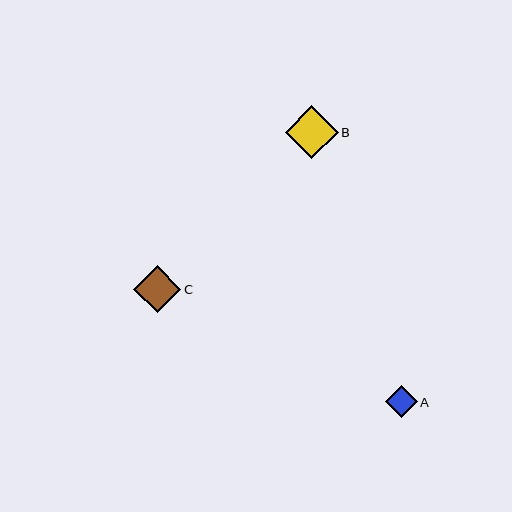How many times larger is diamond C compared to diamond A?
Diamond C is approximately 1.5 times the size of diamond A.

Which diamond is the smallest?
Diamond A is the smallest with a size of approximately 32 pixels.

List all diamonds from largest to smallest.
From largest to smallest: B, C, A.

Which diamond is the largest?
Diamond B is the largest with a size of approximately 53 pixels.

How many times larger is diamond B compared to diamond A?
Diamond B is approximately 1.7 times the size of diamond A.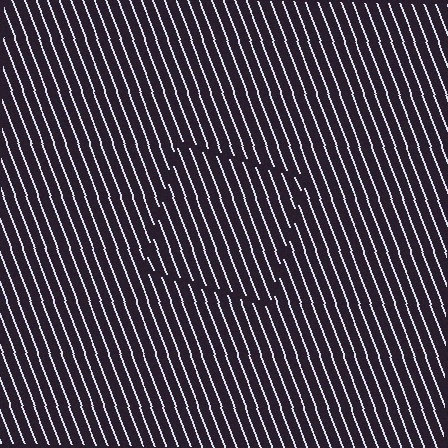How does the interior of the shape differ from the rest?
The interior of the shape contains the same grating, shifted by half a period — the contour is defined by the phase discontinuity where line-ends from the inner and outer gratings abut.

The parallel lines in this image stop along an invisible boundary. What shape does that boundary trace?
An illusory square. The interior of the shape contains the same grating, shifted by half a period — the contour is defined by the phase discontinuity where line-ends from the inner and outer gratings abut.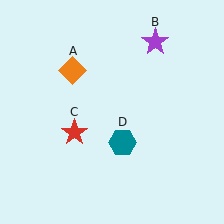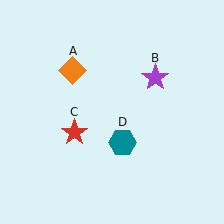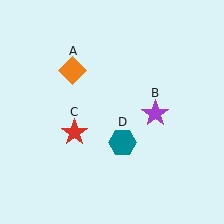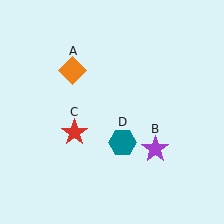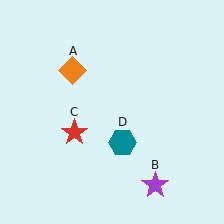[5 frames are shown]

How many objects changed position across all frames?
1 object changed position: purple star (object B).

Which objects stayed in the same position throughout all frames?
Orange diamond (object A) and red star (object C) and teal hexagon (object D) remained stationary.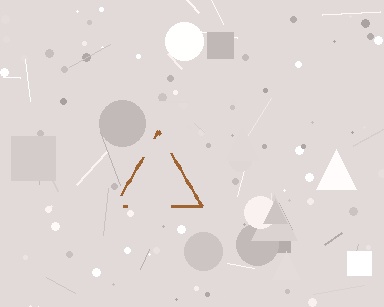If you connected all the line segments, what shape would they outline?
They would outline a triangle.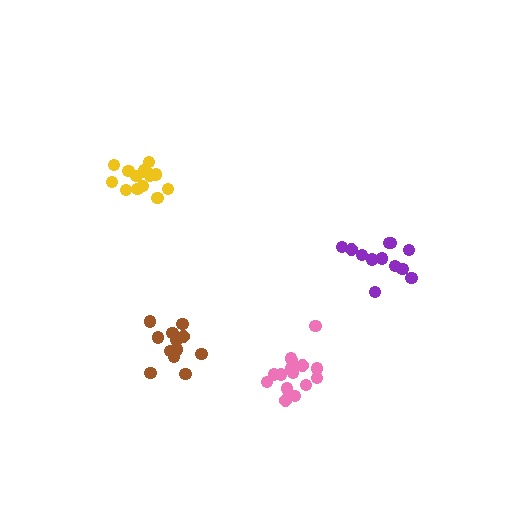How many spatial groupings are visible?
There are 4 spatial groupings.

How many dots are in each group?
Group 1: 12 dots, Group 2: 15 dots, Group 3: 15 dots, Group 4: 12 dots (54 total).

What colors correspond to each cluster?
The clusters are colored: brown, pink, yellow, purple.